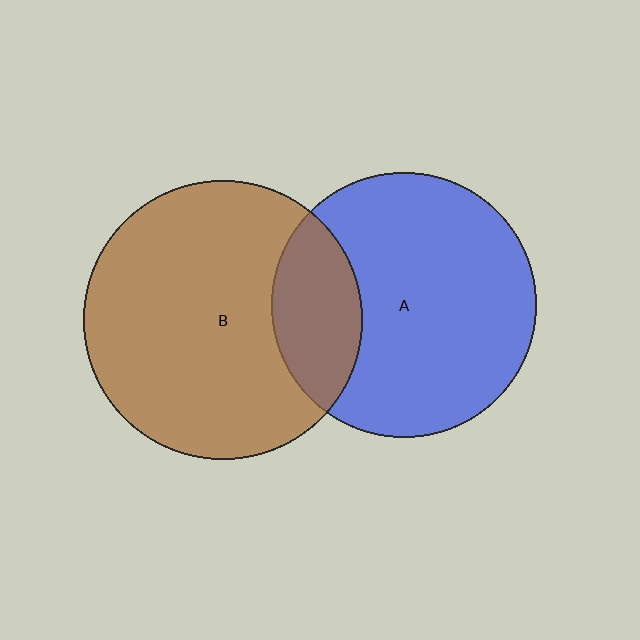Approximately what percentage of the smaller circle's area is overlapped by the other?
Approximately 25%.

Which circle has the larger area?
Circle B (brown).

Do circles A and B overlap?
Yes.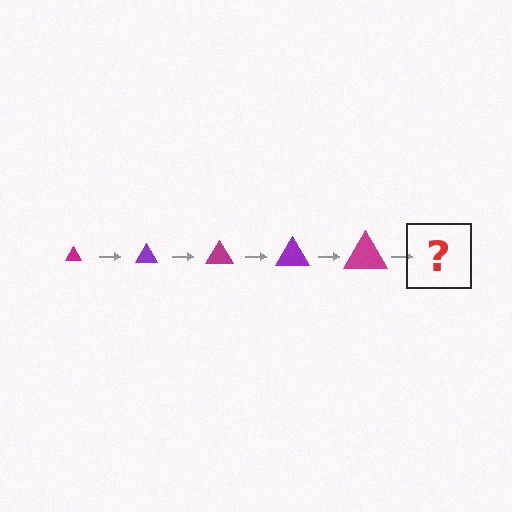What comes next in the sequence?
The next element should be a purple triangle, larger than the previous one.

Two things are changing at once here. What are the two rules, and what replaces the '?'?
The two rules are that the triangle grows larger each step and the color cycles through magenta and purple. The '?' should be a purple triangle, larger than the previous one.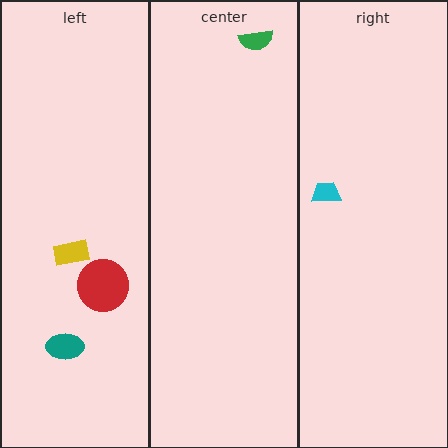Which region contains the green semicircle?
The center region.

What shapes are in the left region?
The red circle, the teal ellipse, the yellow rectangle.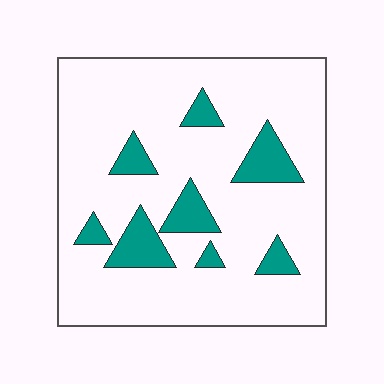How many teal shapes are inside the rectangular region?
8.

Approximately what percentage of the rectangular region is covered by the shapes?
Approximately 15%.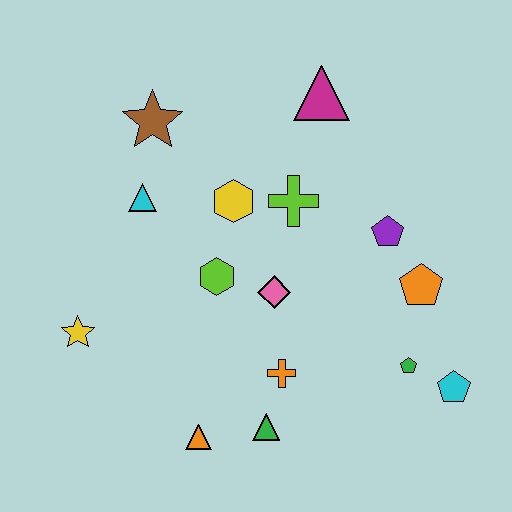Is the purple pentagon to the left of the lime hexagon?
No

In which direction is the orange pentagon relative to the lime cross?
The orange pentagon is to the right of the lime cross.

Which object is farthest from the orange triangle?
The magenta triangle is farthest from the orange triangle.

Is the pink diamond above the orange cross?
Yes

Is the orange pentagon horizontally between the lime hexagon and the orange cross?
No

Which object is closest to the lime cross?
The yellow hexagon is closest to the lime cross.